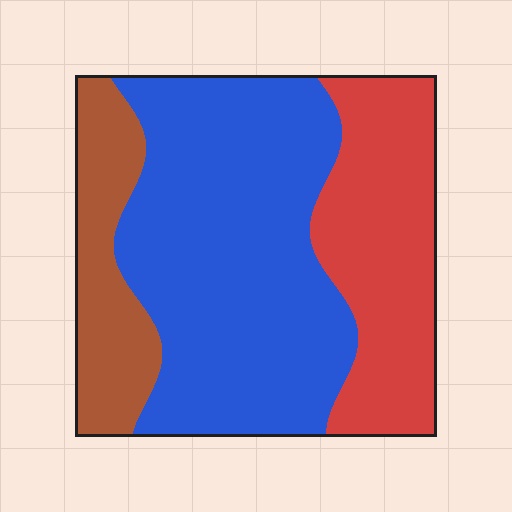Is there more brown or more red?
Red.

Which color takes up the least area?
Brown, at roughly 15%.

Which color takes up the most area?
Blue, at roughly 55%.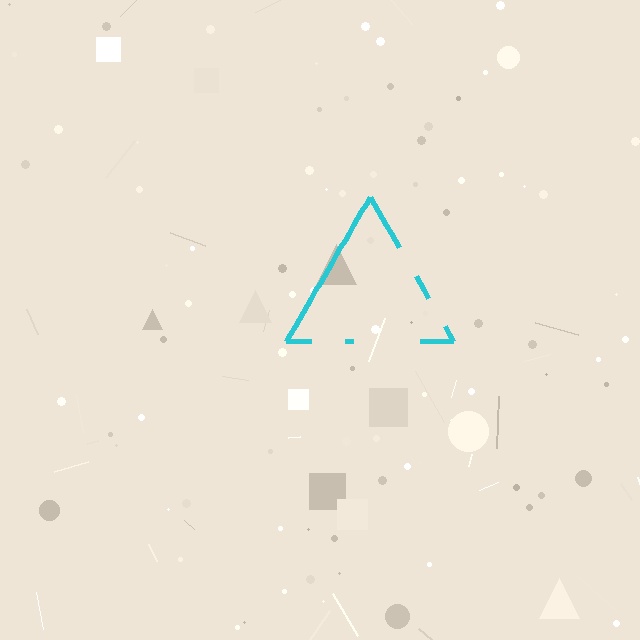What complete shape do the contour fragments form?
The contour fragments form a triangle.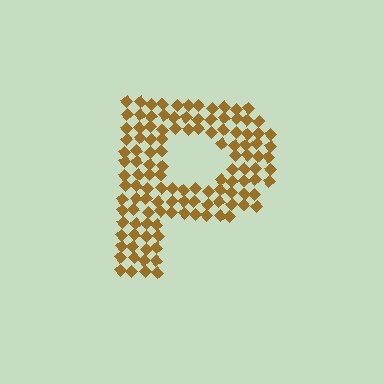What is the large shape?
The large shape is the letter P.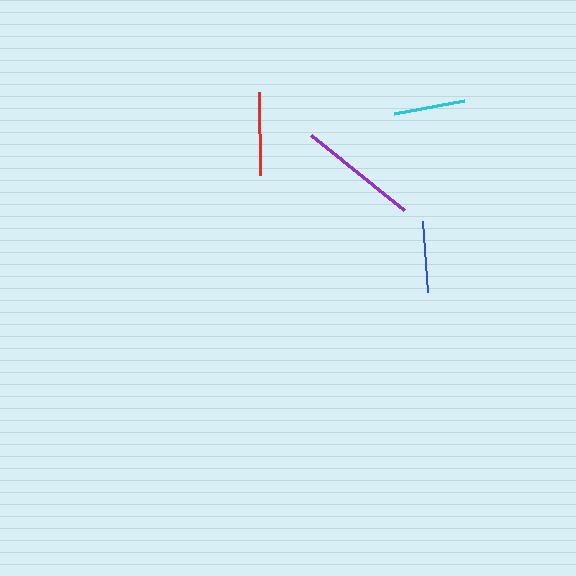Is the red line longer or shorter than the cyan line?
The red line is longer than the cyan line.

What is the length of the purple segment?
The purple segment is approximately 120 pixels long.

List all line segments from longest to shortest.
From longest to shortest: purple, red, blue, cyan.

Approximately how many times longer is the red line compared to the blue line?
The red line is approximately 1.2 times the length of the blue line.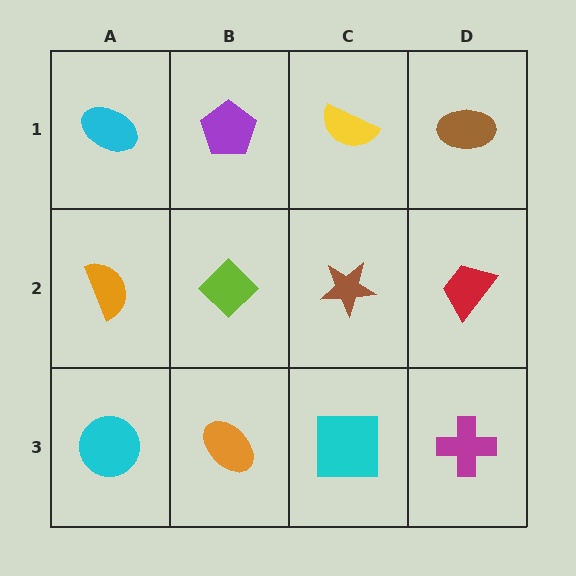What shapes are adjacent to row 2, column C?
A yellow semicircle (row 1, column C), a cyan square (row 3, column C), a lime diamond (row 2, column B), a red trapezoid (row 2, column D).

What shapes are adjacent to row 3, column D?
A red trapezoid (row 2, column D), a cyan square (row 3, column C).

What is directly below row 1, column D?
A red trapezoid.